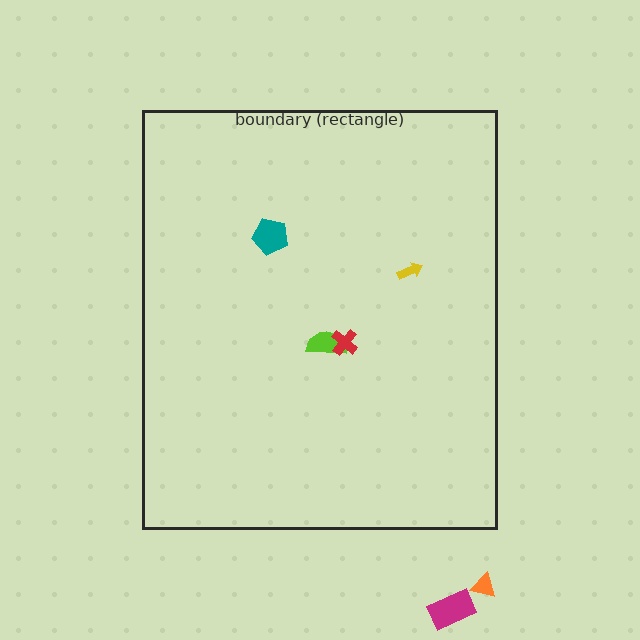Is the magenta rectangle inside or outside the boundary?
Outside.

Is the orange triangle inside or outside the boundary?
Outside.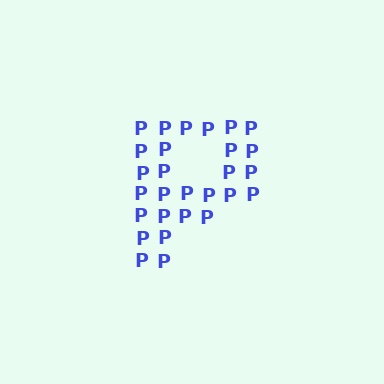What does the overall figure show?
The overall figure shows the letter P.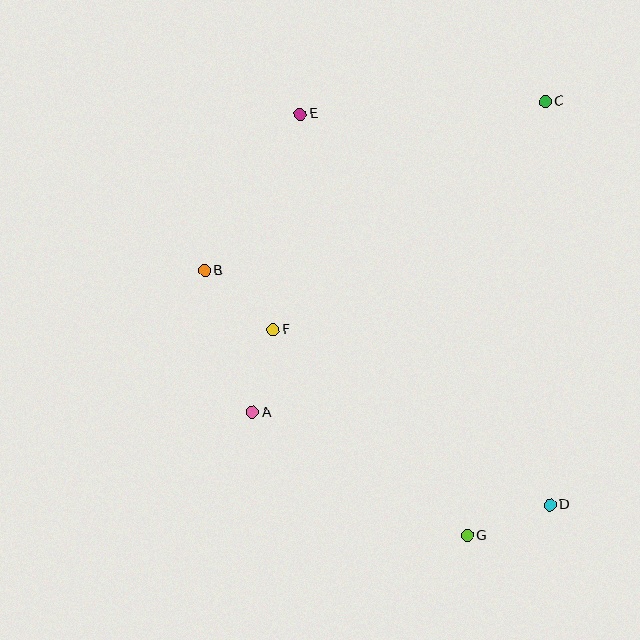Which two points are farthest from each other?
Points D and E are farthest from each other.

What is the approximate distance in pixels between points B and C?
The distance between B and C is approximately 380 pixels.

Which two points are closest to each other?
Points A and F are closest to each other.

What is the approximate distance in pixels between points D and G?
The distance between D and G is approximately 88 pixels.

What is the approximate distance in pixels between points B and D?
The distance between B and D is approximately 417 pixels.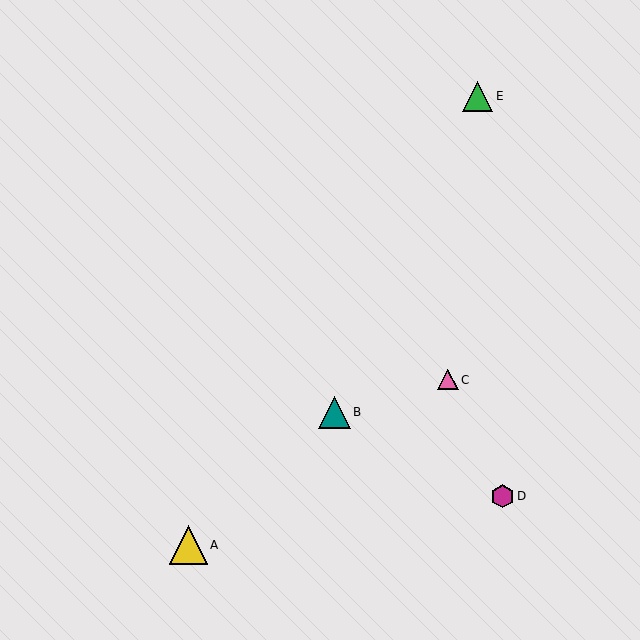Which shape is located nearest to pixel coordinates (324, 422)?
The teal triangle (labeled B) at (334, 412) is nearest to that location.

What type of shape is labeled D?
Shape D is a magenta hexagon.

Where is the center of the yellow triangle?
The center of the yellow triangle is at (188, 545).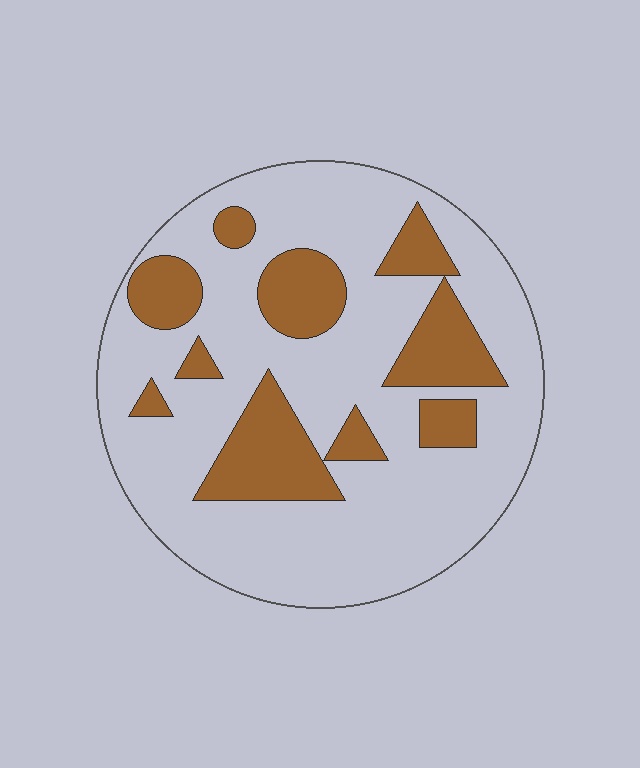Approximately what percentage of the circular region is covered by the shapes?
Approximately 25%.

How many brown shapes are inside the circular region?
10.